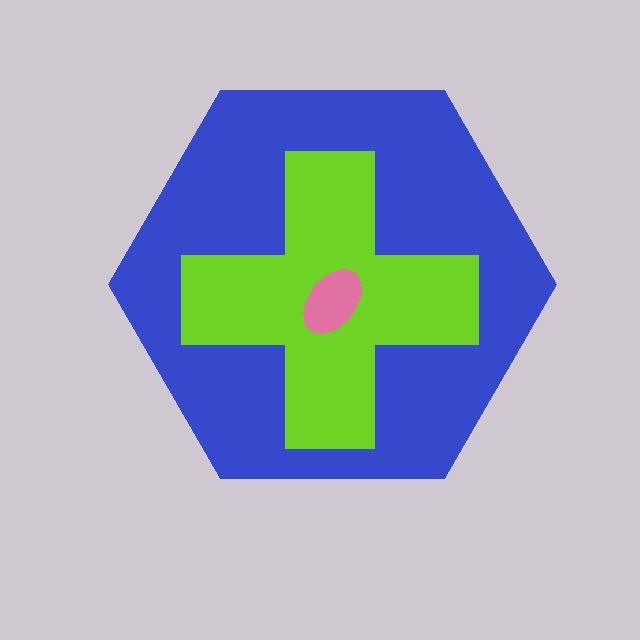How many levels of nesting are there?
3.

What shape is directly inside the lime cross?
The pink ellipse.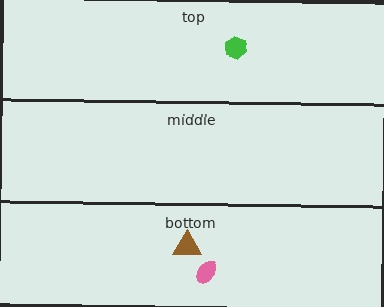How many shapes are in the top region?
1.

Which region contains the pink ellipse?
The bottom region.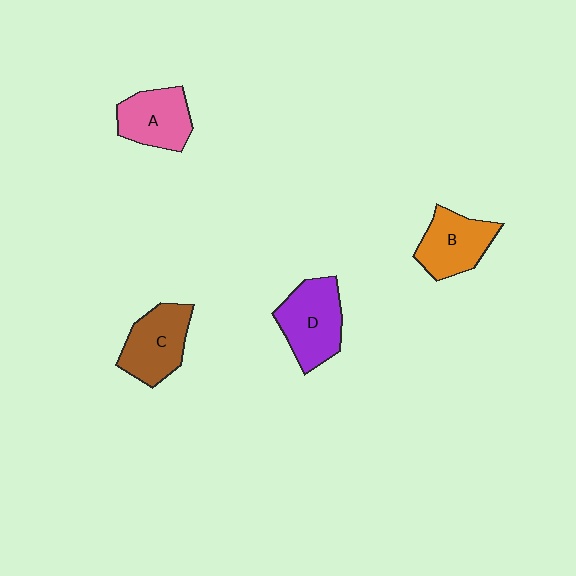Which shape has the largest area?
Shape D (purple).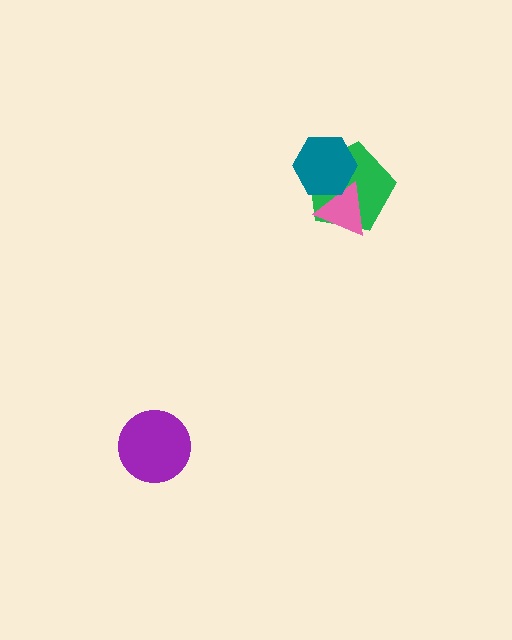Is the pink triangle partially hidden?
Yes, it is partially covered by another shape.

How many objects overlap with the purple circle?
0 objects overlap with the purple circle.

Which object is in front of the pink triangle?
The teal hexagon is in front of the pink triangle.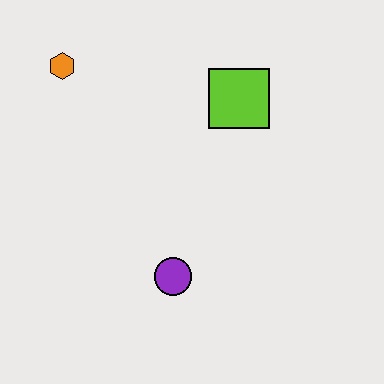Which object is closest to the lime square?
The orange hexagon is closest to the lime square.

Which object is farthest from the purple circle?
The orange hexagon is farthest from the purple circle.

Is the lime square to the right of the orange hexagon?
Yes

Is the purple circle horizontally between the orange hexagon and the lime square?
Yes